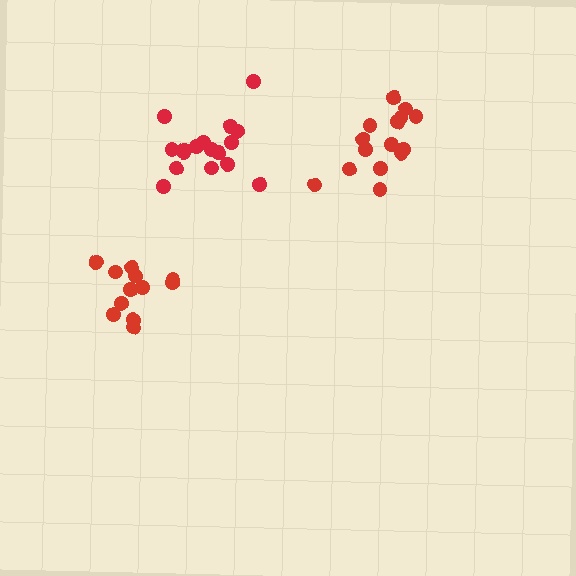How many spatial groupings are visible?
There are 3 spatial groupings.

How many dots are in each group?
Group 1: 15 dots, Group 2: 12 dots, Group 3: 17 dots (44 total).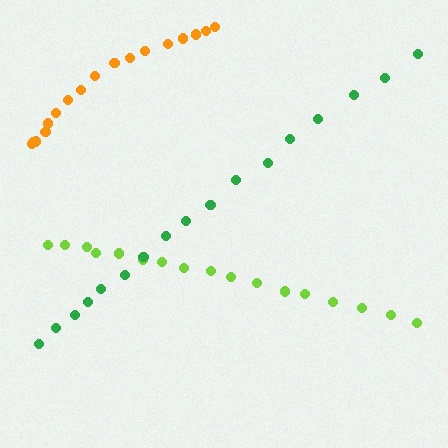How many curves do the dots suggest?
There are 3 distinct paths.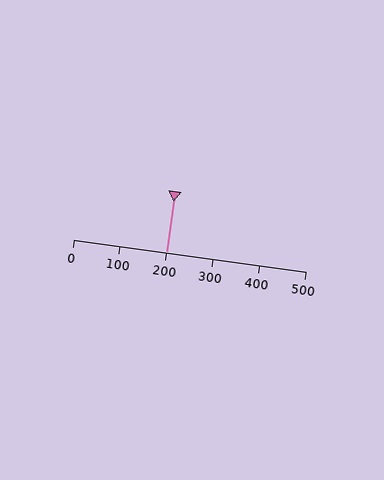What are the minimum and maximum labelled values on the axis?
The axis runs from 0 to 500.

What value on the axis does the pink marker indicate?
The marker indicates approximately 200.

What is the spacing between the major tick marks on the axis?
The major ticks are spaced 100 apart.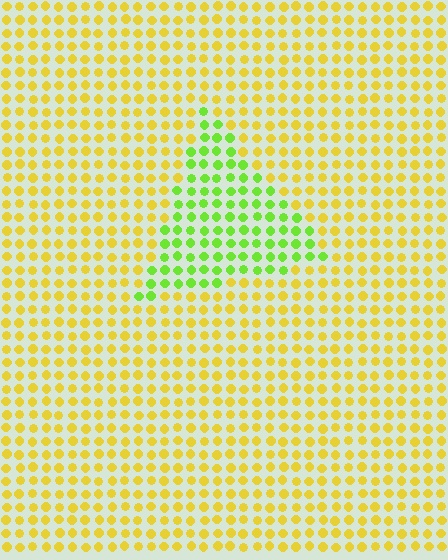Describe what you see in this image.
The image is filled with small yellow elements in a uniform arrangement. A triangle-shaped region is visible where the elements are tinted to a slightly different hue, forming a subtle color boundary.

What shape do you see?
I see a triangle.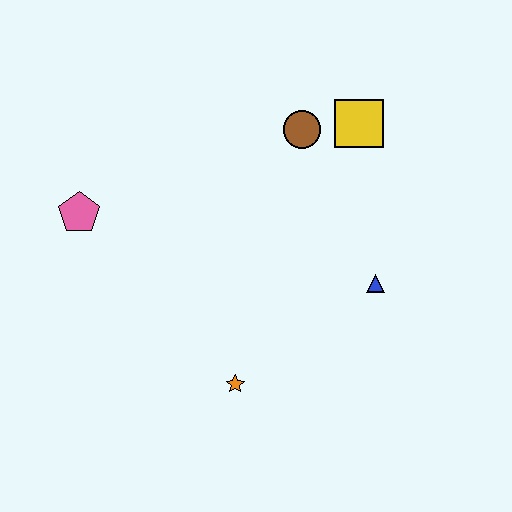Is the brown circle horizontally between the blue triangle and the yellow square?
No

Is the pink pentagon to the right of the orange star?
No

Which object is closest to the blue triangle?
The yellow square is closest to the blue triangle.